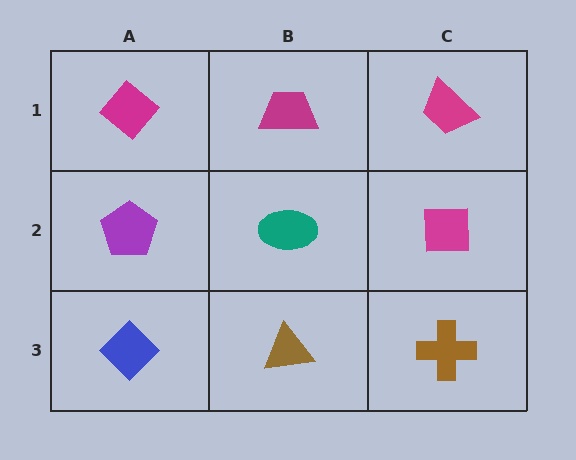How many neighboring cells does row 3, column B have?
3.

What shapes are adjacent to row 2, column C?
A magenta trapezoid (row 1, column C), a brown cross (row 3, column C), a teal ellipse (row 2, column B).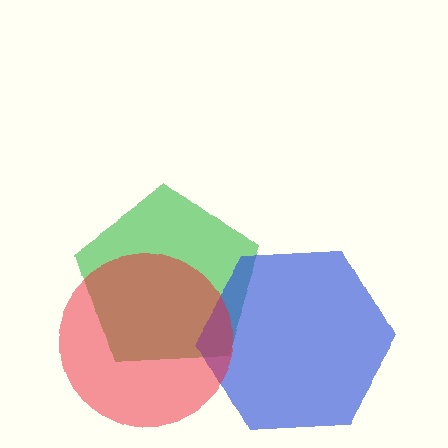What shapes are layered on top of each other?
The layered shapes are: a green pentagon, a blue hexagon, a red circle.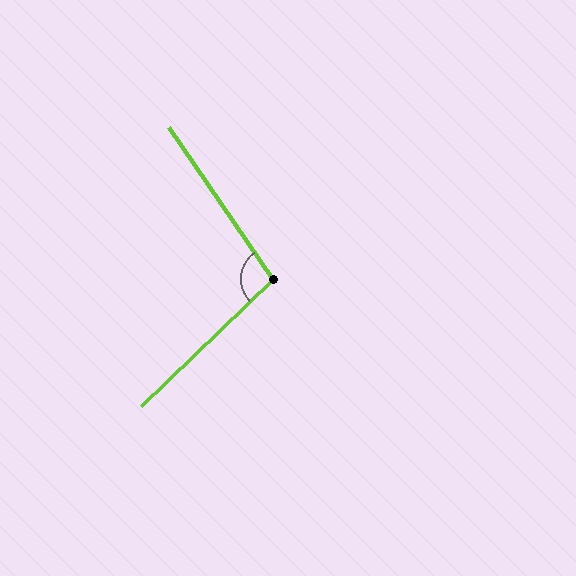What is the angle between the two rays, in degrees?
Approximately 100 degrees.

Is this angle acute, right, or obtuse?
It is obtuse.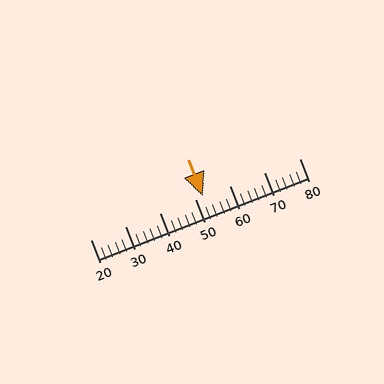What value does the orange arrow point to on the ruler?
The orange arrow points to approximately 52.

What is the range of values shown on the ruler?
The ruler shows values from 20 to 80.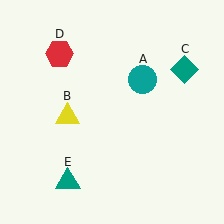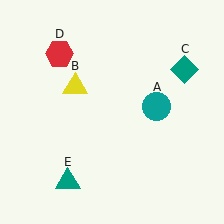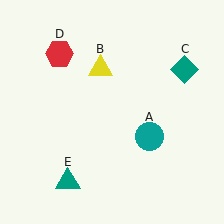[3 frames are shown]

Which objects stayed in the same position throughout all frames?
Teal diamond (object C) and red hexagon (object D) and teal triangle (object E) remained stationary.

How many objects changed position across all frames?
2 objects changed position: teal circle (object A), yellow triangle (object B).